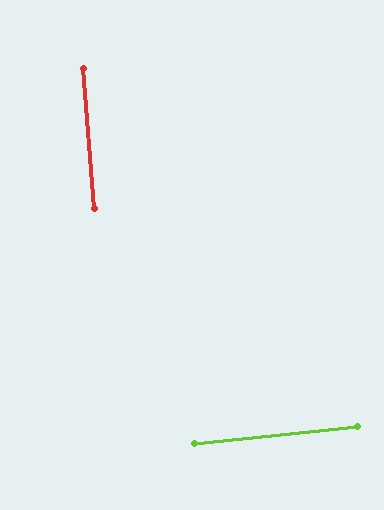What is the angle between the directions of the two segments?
Approximately 89 degrees.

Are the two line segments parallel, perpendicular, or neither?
Perpendicular — they meet at approximately 89°.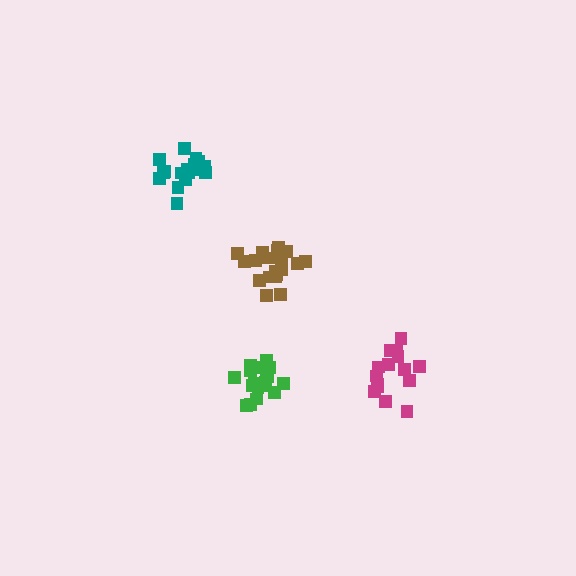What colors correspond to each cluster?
The clusters are colored: green, brown, magenta, teal.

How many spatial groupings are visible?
There are 4 spatial groupings.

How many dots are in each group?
Group 1: 18 dots, Group 2: 19 dots, Group 3: 15 dots, Group 4: 18 dots (70 total).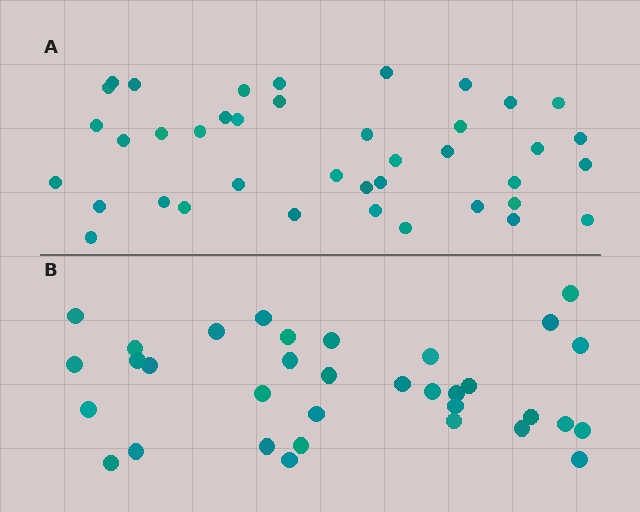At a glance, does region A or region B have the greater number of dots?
Region A (the top region) has more dots.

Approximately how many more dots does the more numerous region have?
Region A has about 6 more dots than region B.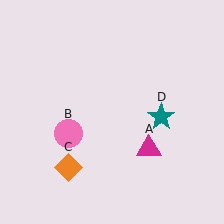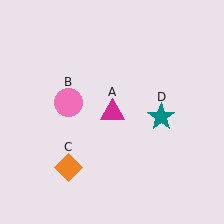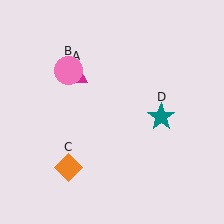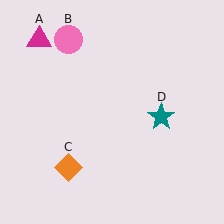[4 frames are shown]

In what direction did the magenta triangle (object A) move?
The magenta triangle (object A) moved up and to the left.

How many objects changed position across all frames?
2 objects changed position: magenta triangle (object A), pink circle (object B).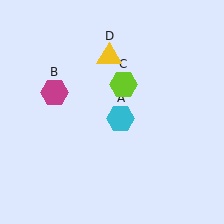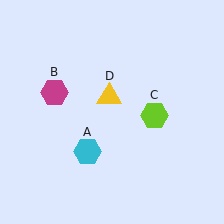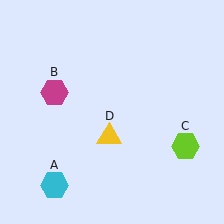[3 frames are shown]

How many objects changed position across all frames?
3 objects changed position: cyan hexagon (object A), lime hexagon (object C), yellow triangle (object D).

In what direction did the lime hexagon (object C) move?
The lime hexagon (object C) moved down and to the right.